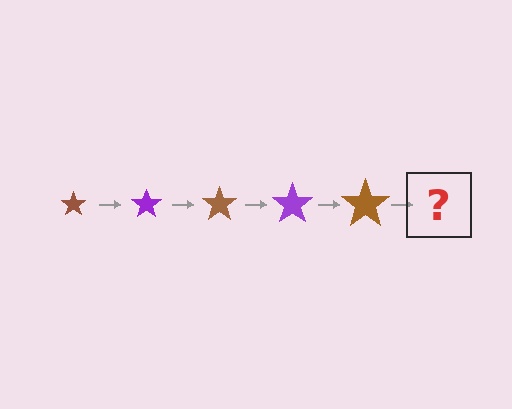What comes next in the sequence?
The next element should be a purple star, larger than the previous one.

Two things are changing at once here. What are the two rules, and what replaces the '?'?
The two rules are that the star grows larger each step and the color cycles through brown and purple. The '?' should be a purple star, larger than the previous one.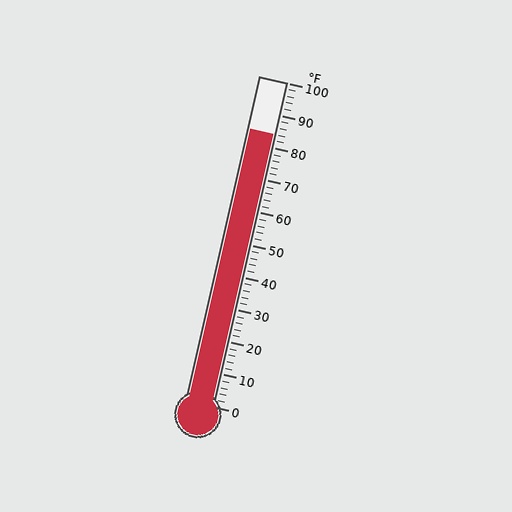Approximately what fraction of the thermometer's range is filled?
The thermometer is filled to approximately 85% of its range.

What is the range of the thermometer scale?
The thermometer scale ranges from 0°F to 100°F.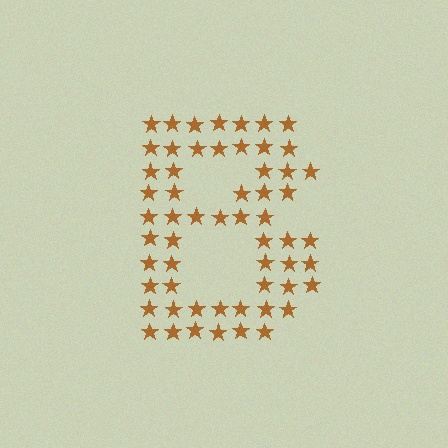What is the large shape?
The large shape is the letter B.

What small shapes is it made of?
It is made of small stars.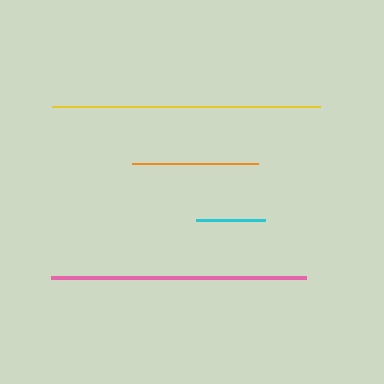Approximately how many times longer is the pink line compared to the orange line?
The pink line is approximately 2.0 times the length of the orange line.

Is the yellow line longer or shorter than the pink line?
The yellow line is longer than the pink line.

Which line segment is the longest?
The yellow line is the longest at approximately 268 pixels.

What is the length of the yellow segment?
The yellow segment is approximately 268 pixels long.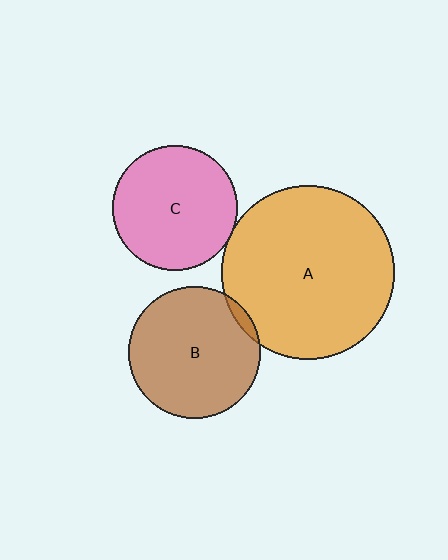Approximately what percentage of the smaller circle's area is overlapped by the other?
Approximately 5%.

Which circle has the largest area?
Circle A (orange).